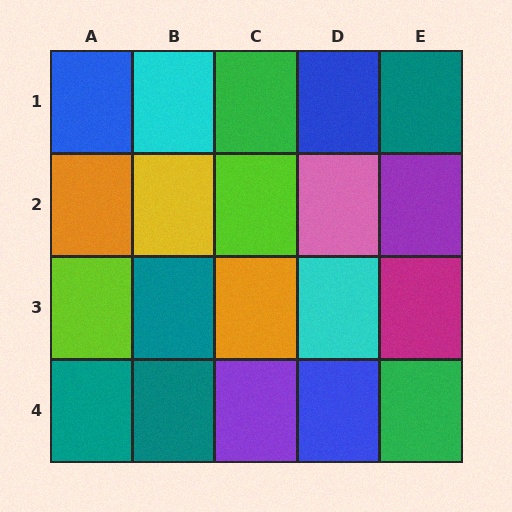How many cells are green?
2 cells are green.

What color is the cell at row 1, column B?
Cyan.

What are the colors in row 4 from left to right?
Teal, teal, purple, blue, green.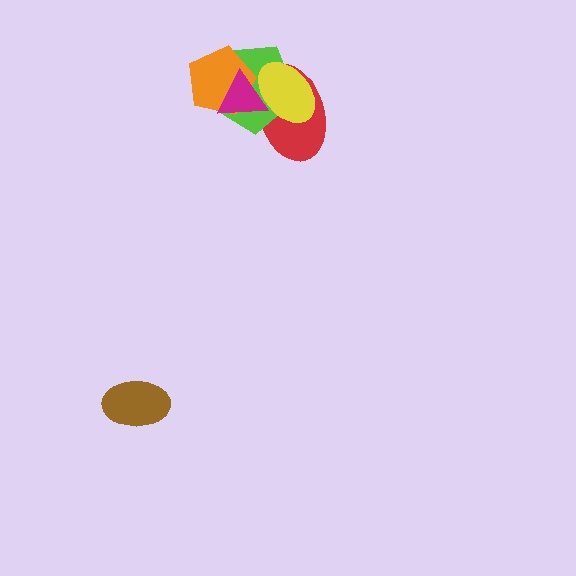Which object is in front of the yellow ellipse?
The magenta triangle is in front of the yellow ellipse.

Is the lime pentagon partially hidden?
Yes, it is partially covered by another shape.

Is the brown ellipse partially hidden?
No, no other shape covers it.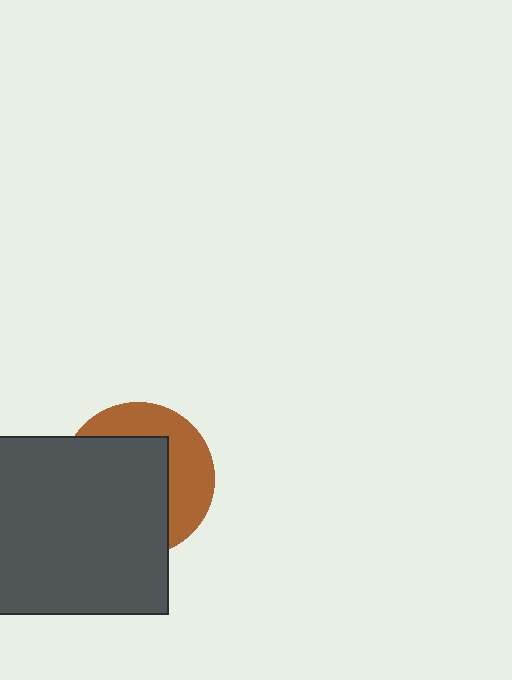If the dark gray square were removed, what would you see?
You would see the complete brown circle.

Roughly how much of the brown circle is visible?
A small part of it is visible (roughly 38%).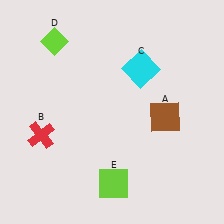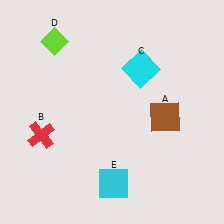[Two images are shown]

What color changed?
The square (E) changed from lime in Image 1 to cyan in Image 2.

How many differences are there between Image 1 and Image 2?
There is 1 difference between the two images.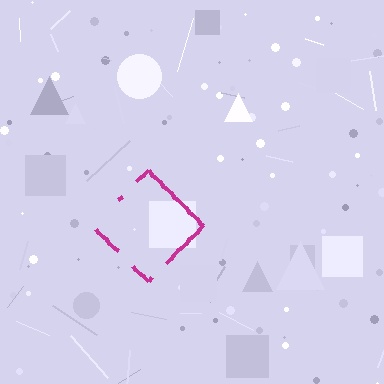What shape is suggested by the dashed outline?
The dashed outline suggests a diamond.